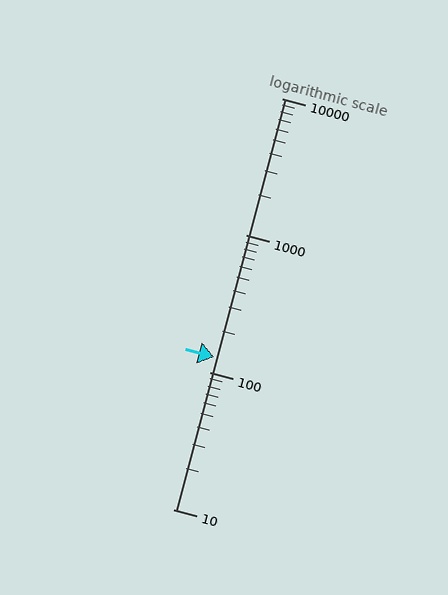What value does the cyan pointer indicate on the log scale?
The pointer indicates approximately 130.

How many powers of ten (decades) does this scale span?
The scale spans 3 decades, from 10 to 10000.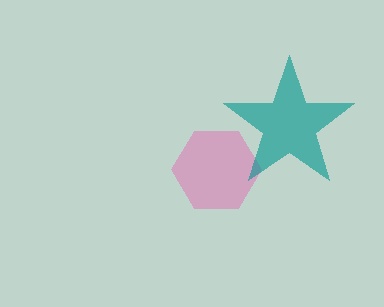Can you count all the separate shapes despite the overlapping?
Yes, there are 2 separate shapes.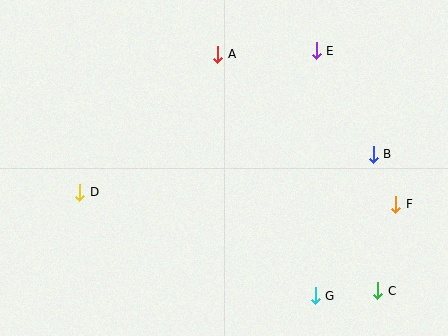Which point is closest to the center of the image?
Point A at (218, 55) is closest to the center.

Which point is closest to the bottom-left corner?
Point D is closest to the bottom-left corner.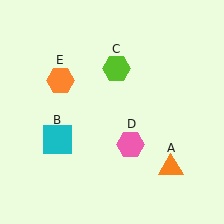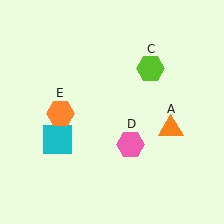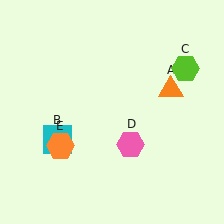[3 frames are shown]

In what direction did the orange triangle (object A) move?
The orange triangle (object A) moved up.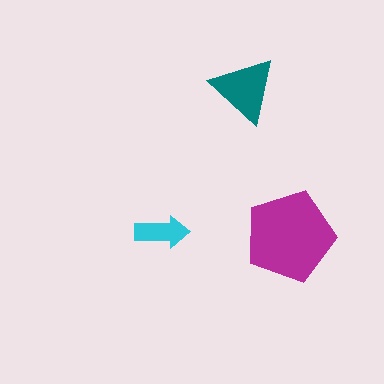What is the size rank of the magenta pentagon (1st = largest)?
1st.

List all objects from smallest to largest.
The cyan arrow, the teal triangle, the magenta pentagon.